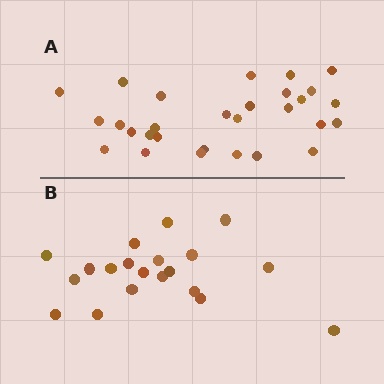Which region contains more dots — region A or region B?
Region A (the top region) has more dots.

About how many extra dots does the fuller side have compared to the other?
Region A has roughly 8 or so more dots than region B.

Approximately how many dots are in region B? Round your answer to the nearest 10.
About 20 dots.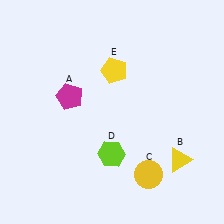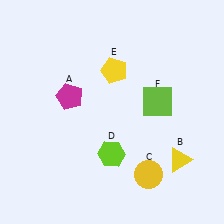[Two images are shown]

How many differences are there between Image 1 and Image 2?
There is 1 difference between the two images.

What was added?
A lime square (F) was added in Image 2.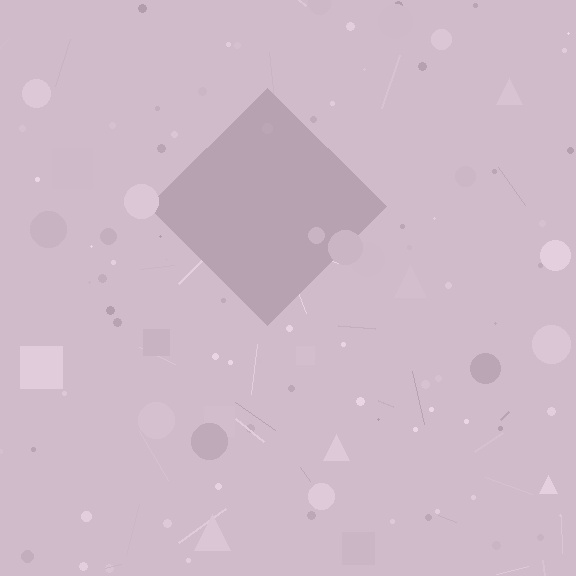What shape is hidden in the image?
A diamond is hidden in the image.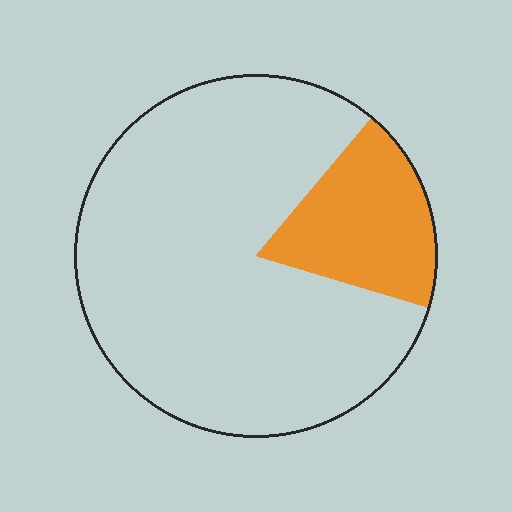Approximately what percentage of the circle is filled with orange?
Approximately 20%.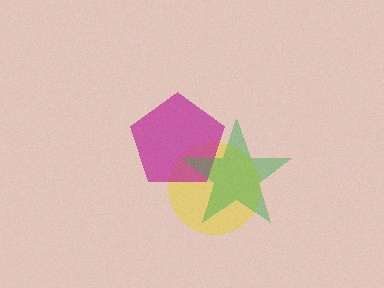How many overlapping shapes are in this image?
There are 3 overlapping shapes in the image.